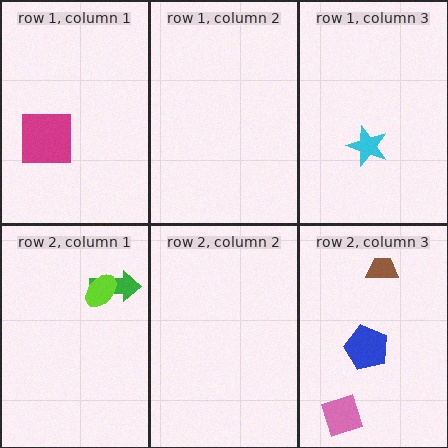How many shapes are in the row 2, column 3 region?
3.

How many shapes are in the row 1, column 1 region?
1.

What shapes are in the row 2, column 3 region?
The brown trapezoid, the pink diamond, the blue pentagon.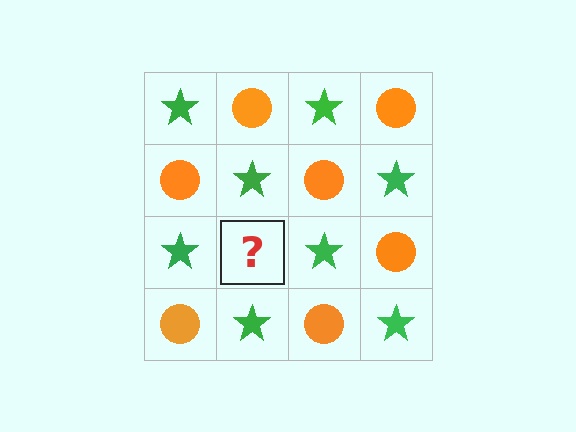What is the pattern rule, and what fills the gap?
The rule is that it alternates green star and orange circle in a checkerboard pattern. The gap should be filled with an orange circle.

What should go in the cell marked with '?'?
The missing cell should contain an orange circle.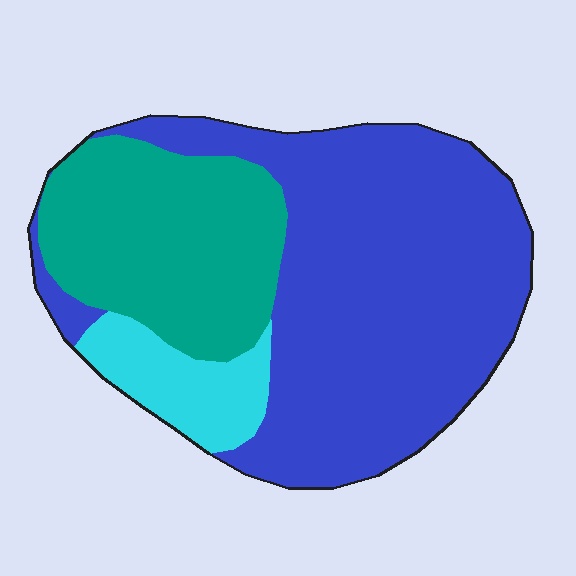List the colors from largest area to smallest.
From largest to smallest: blue, teal, cyan.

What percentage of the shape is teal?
Teal covers roughly 30% of the shape.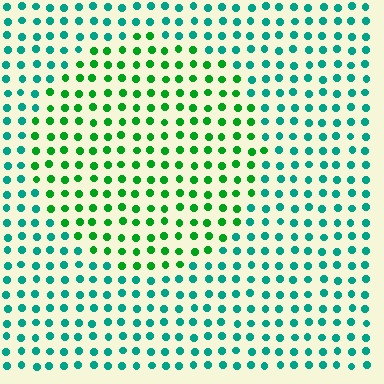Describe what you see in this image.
The image is filled with small teal elements in a uniform arrangement. A circle-shaped region is visible where the elements are tinted to a slightly different hue, forming a subtle color boundary.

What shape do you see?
I see a circle.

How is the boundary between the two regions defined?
The boundary is defined purely by a slight shift in hue (about 41 degrees). Spacing, size, and orientation are identical on both sides.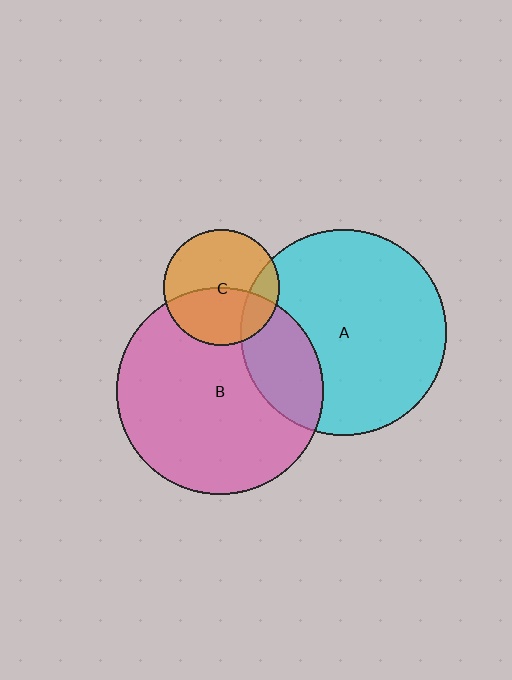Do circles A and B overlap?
Yes.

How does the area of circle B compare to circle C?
Approximately 3.2 times.